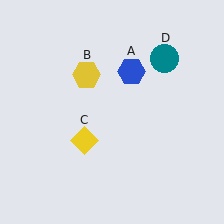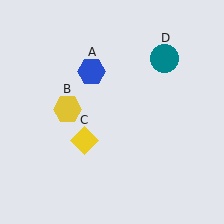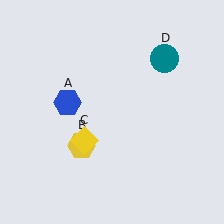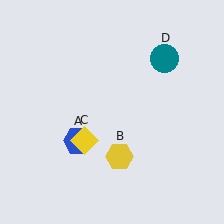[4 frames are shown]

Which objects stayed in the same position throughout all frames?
Yellow diamond (object C) and teal circle (object D) remained stationary.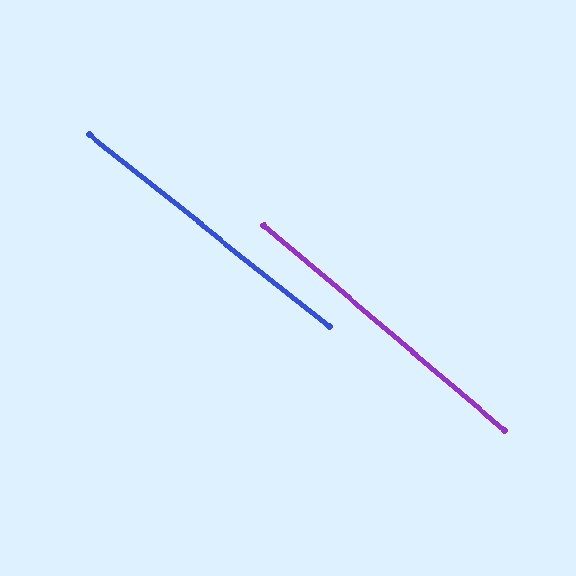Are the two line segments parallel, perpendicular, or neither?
Parallel — their directions differ by only 1.7°.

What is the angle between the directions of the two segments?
Approximately 2 degrees.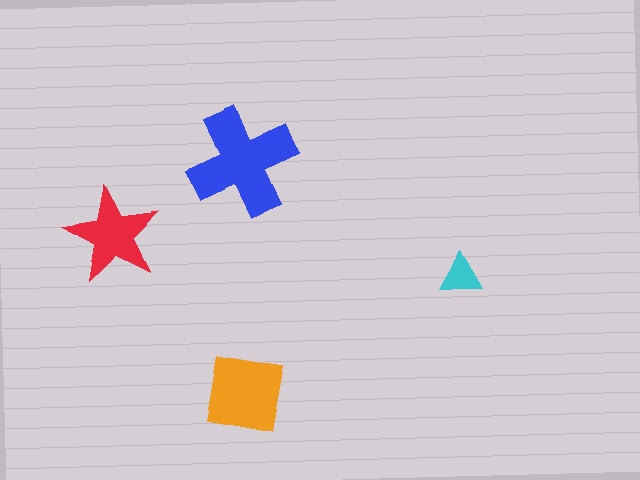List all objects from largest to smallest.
The blue cross, the orange square, the red star, the cyan triangle.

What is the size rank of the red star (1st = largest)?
3rd.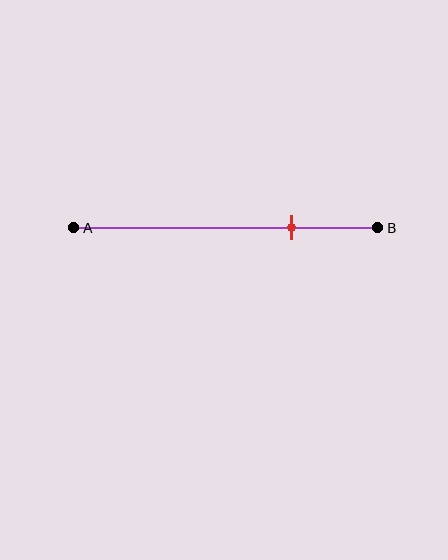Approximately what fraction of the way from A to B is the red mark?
The red mark is approximately 70% of the way from A to B.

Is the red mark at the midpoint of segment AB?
No, the mark is at about 70% from A, not at the 50% midpoint.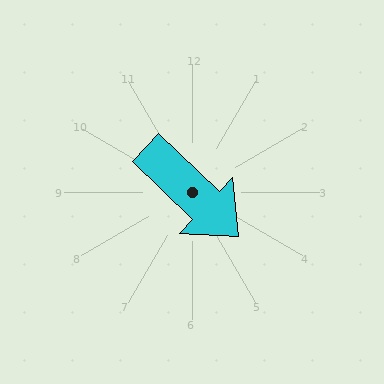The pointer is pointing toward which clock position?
Roughly 4 o'clock.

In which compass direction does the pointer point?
Southeast.